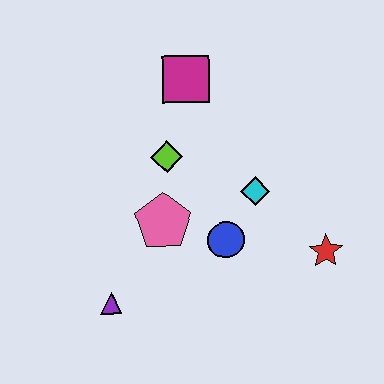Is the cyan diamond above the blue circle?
Yes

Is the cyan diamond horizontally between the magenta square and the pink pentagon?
No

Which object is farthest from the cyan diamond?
The purple triangle is farthest from the cyan diamond.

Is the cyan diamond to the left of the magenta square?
No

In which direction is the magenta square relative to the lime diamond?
The magenta square is above the lime diamond.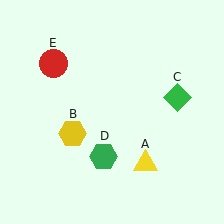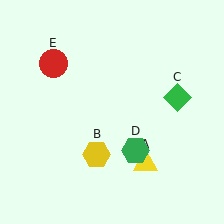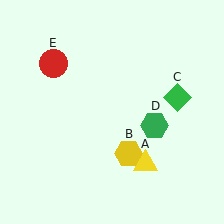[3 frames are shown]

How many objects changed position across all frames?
2 objects changed position: yellow hexagon (object B), green hexagon (object D).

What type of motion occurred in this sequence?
The yellow hexagon (object B), green hexagon (object D) rotated counterclockwise around the center of the scene.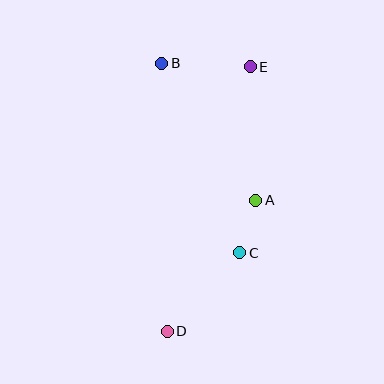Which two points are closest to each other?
Points A and C are closest to each other.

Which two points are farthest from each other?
Points D and E are farthest from each other.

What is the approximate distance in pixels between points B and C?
The distance between B and C is approximately 205 pixels.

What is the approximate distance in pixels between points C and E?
The distance between C and E is approximately 186 pixels.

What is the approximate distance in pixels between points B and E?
The distance between B and E is approximately 89 pixels.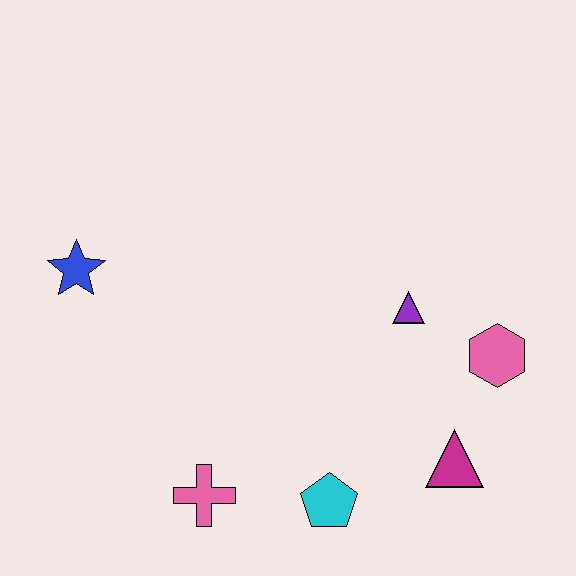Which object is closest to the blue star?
The pink cross is closest to the blue star.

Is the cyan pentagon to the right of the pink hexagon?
No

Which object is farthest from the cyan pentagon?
The blue star is farthest from the cyan pentagon.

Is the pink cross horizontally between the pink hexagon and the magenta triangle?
No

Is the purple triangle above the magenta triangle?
Yes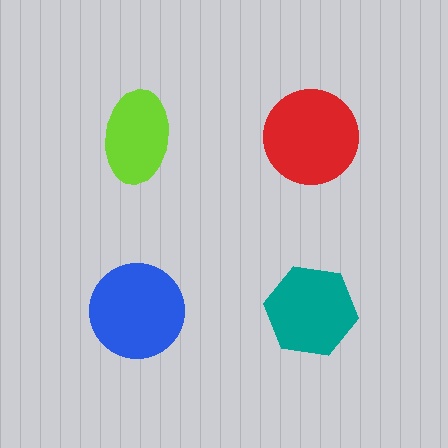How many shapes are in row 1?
2 shapes.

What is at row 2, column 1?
A blue circle.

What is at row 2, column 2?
A teal hexagon.